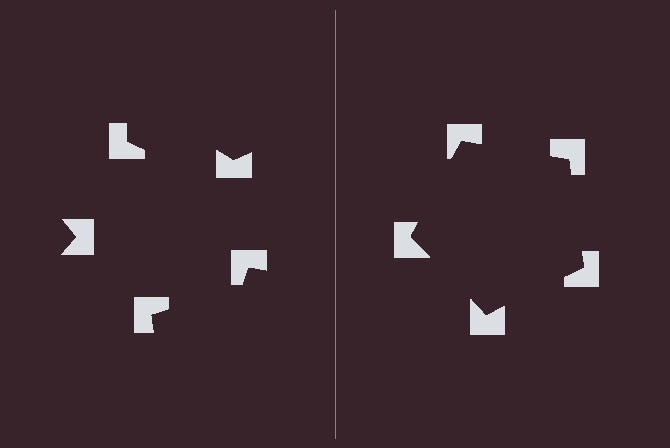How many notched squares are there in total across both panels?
10 — 5 on each side.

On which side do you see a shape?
An illusory pentagon appears on the right side. On the left side the wedge cuts are rotated, so no coherent shape forms.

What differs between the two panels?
The notched squares are positioned identically on both sides; only the wedge orientations differ. On the right they align to a pentagon; on the left they are misaligned.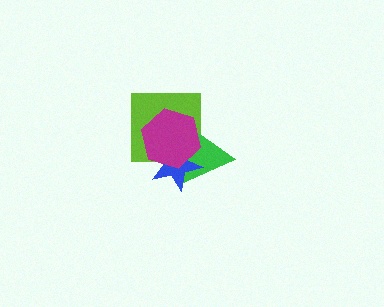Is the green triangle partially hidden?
Yes, it is partially covered by another shape.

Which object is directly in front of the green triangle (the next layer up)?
The blue star is directly in front of the green triangle.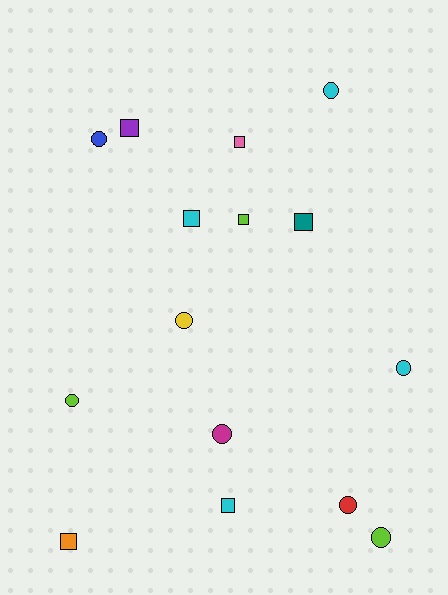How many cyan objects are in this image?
There are 4 cyan objects.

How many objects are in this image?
There are 15 objects.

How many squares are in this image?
There are 7 squares.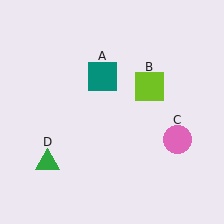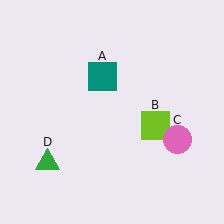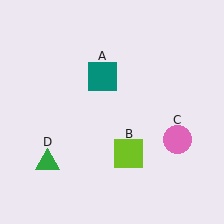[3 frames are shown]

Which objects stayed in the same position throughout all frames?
Teal square (object A) and pink circle (object C) and green triangle (object D) remained stationary.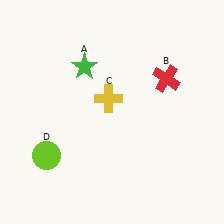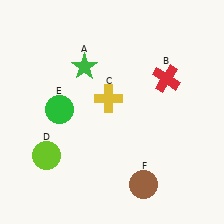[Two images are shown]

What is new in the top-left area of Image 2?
A green circle (E) was added in the top-left area of Image 2.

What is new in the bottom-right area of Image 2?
A brown circle (F) was added in the bottom-right area of Image 2.